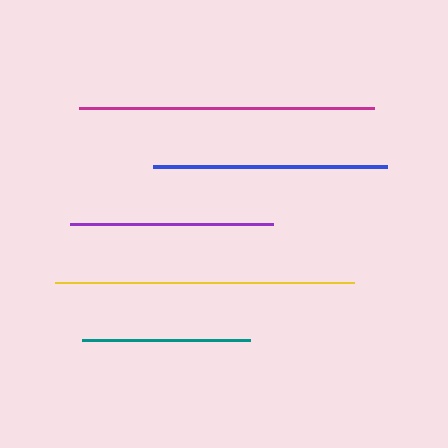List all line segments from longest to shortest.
From longest to shortest: yellow, magenta, blue, purple, teal.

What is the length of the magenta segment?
The magenta segment is approximately 296 pixels long.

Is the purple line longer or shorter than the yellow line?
The yellow line is longer than the purple line.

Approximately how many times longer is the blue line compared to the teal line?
The blue line is approximately 1.4 times the length of the teal line.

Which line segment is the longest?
The yellow line is the longest at approximately 299 pixels.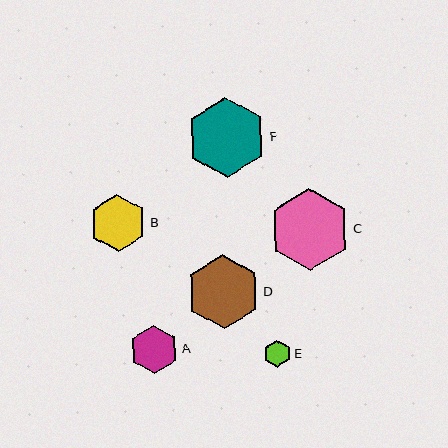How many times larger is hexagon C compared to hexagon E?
Hexagon C is approximately 3.0 times the size of hexagon E.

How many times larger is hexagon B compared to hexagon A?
Hexagon B is approximately 1.2 times the size of hexagon A.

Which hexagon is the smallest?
Hexagon E is the smallest with a size of approximately 27 pixels.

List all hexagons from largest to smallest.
From largest to smallest: C, F, D, B, A, E.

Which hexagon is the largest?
Hexagon C is the largest with a size of approximately 82 pixels.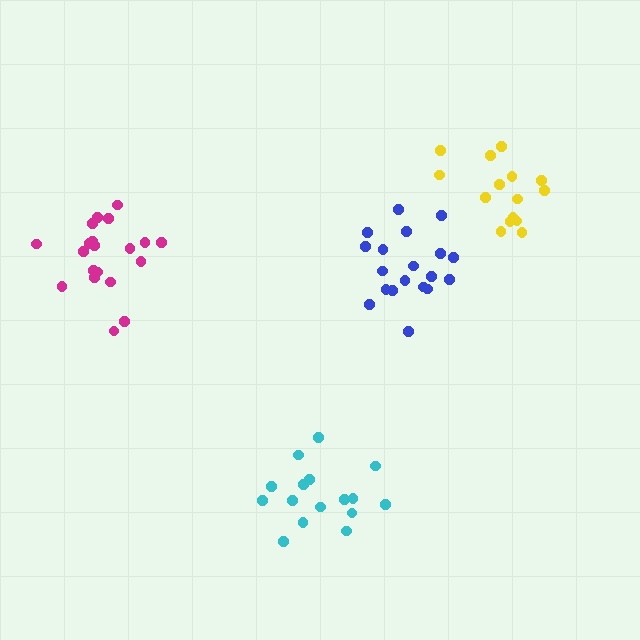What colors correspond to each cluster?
The clusters are colored: yellow, blue, magenta, cyan.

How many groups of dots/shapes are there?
There are 4 groups.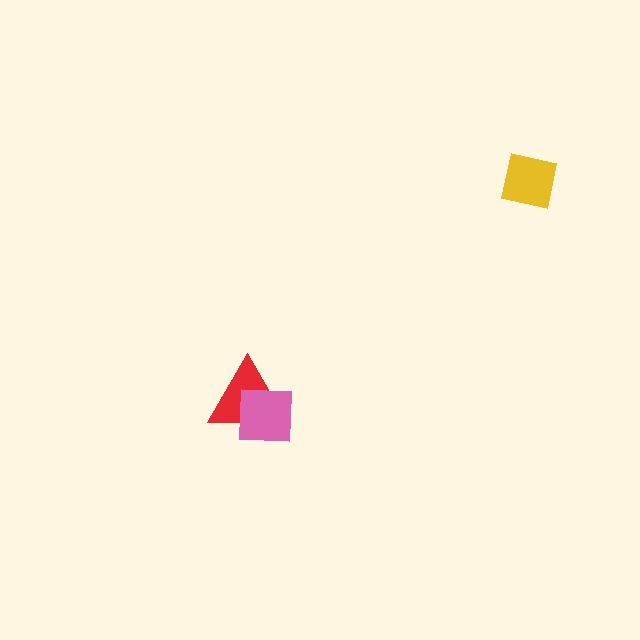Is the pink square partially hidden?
No, no other shape covers it.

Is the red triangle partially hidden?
Yes, it is partially covered by another shape.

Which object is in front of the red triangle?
The pink square is in front of the red triangle.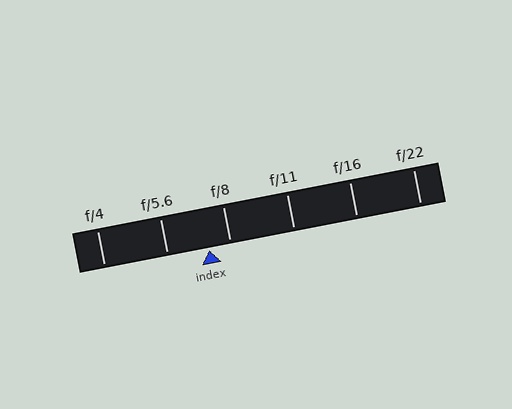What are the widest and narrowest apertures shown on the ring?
The widest aperture shown is f/4 and the narrowest is f/22.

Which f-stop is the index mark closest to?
The index mark is closest to f/8.